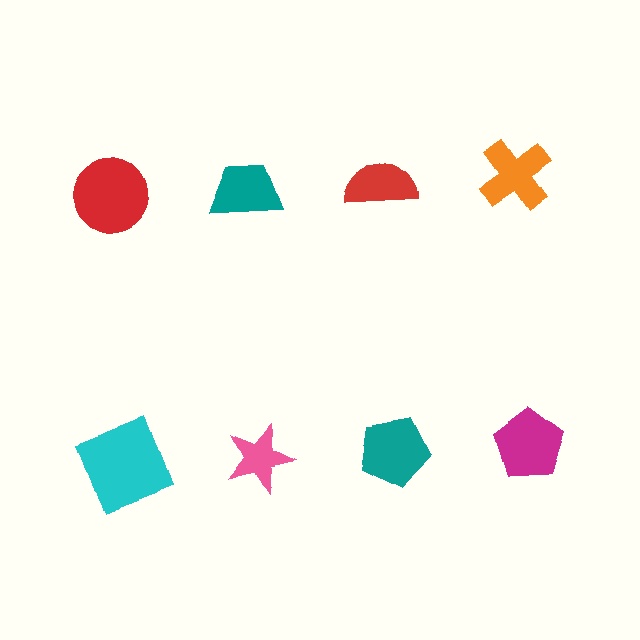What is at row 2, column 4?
A magenta pentagon.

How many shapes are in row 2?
4 shapes.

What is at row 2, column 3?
A teal pentagon.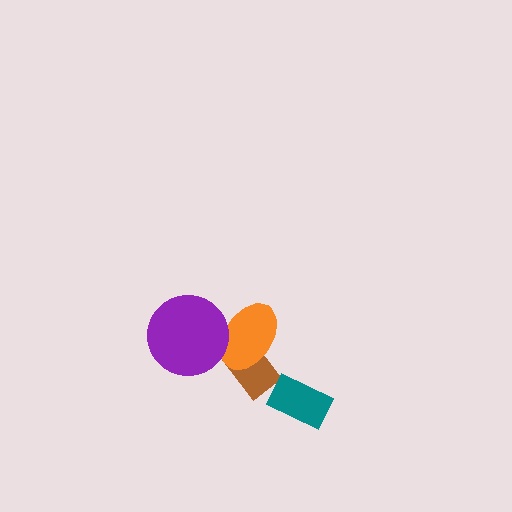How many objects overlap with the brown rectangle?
1 object overlaps with the brown rectangle.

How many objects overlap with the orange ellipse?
2 objects overlap with the orange ellipse.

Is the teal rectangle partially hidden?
No, no other shape covers it.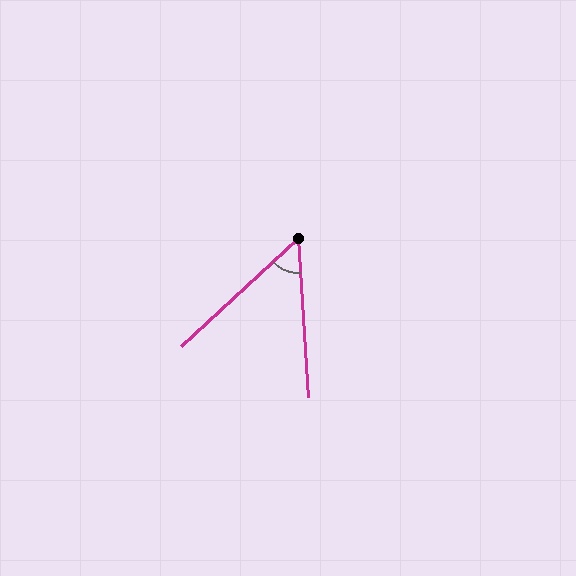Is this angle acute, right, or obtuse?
It is acute.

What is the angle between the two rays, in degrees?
Approximately 51 degrees.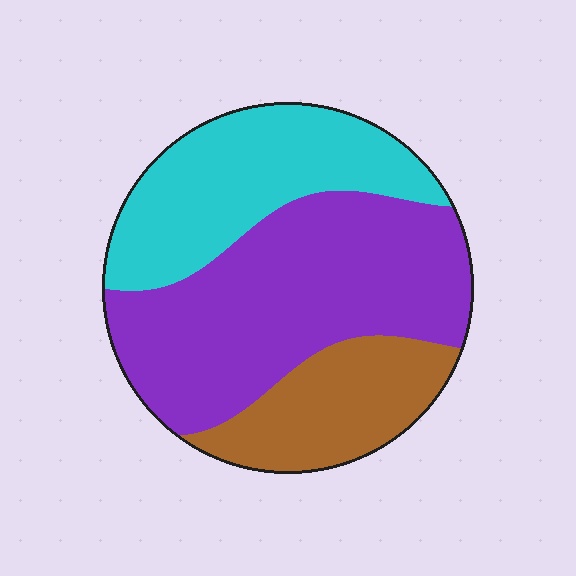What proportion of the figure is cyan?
Cyan takes up about one third (1/3) of the figure.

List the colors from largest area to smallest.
From largest to smallest: purple, cyan, brown.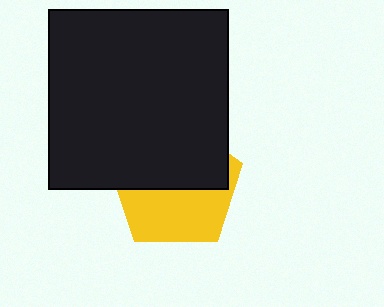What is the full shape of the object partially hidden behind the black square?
The partially hidden object is a yellow pentagon.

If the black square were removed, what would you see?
You would see the complete yellow pentagon.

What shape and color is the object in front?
The object in front is a black square.